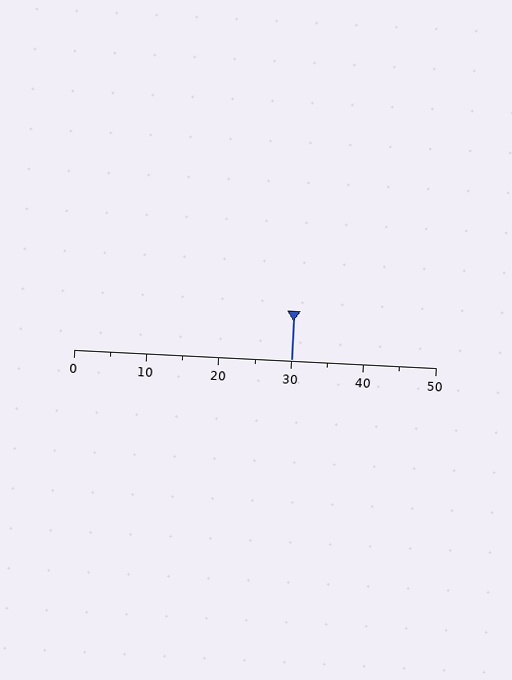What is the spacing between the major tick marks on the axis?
The major ticks are spaced 10 apart.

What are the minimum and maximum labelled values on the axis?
The axis runs from 0 to 50.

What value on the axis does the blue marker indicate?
The marker indicates approximately 30.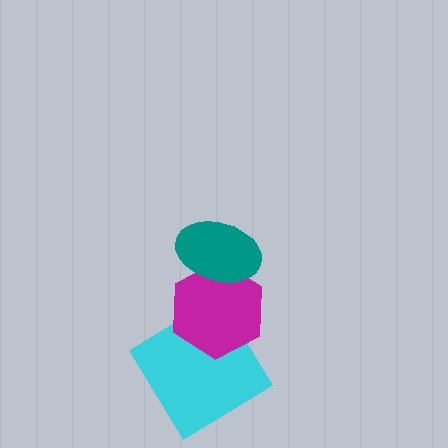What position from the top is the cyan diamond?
The cyan diamond is 3rd from the top.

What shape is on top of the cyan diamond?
The magenta hexagon is on top of the cyan diamond.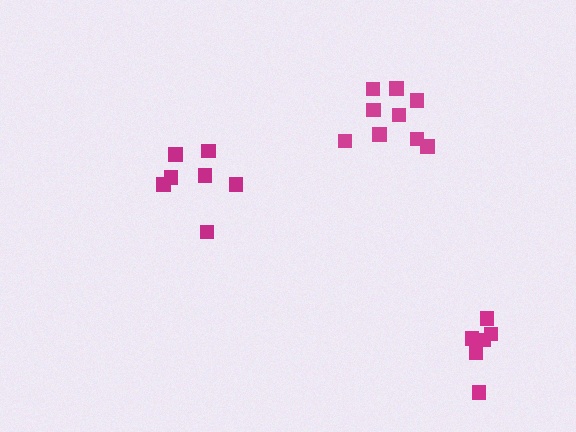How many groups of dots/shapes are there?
There are 3 groups.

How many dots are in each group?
Group 1: 6 dots, Group 2: 7 dots, Group 3: 9 dots (22 total).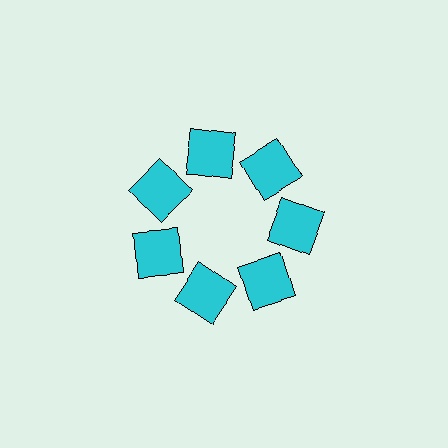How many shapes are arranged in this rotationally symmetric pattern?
There are 7 shapes, arranged in 7 groups of 1.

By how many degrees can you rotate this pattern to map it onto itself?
The pattern maps onto itself every 51 degrees of rotation.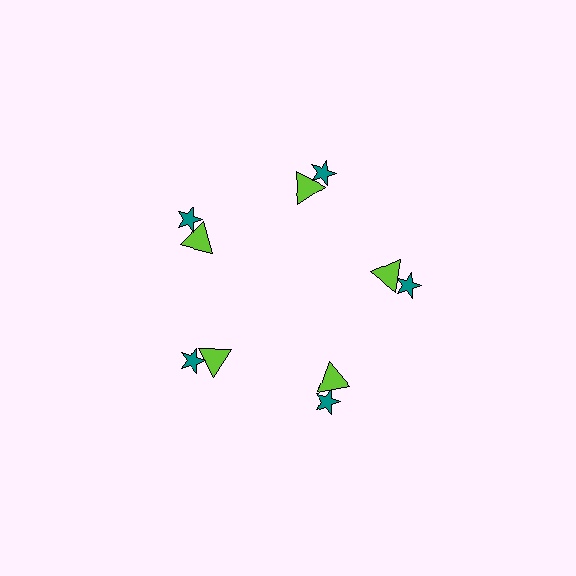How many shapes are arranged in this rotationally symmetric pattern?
There are 10 shapes, arranged in 5 groups of 2.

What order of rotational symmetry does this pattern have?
This pattern has 5-fold rotational symmetry.